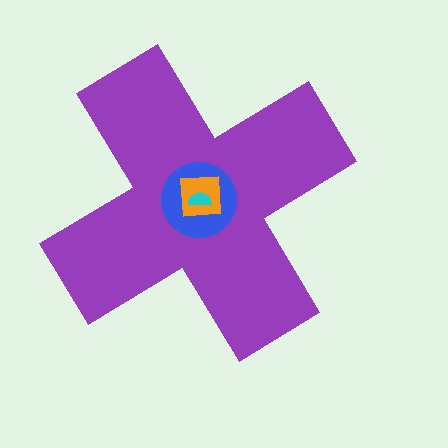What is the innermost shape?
The cyan semicircle.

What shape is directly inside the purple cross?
The blue circle.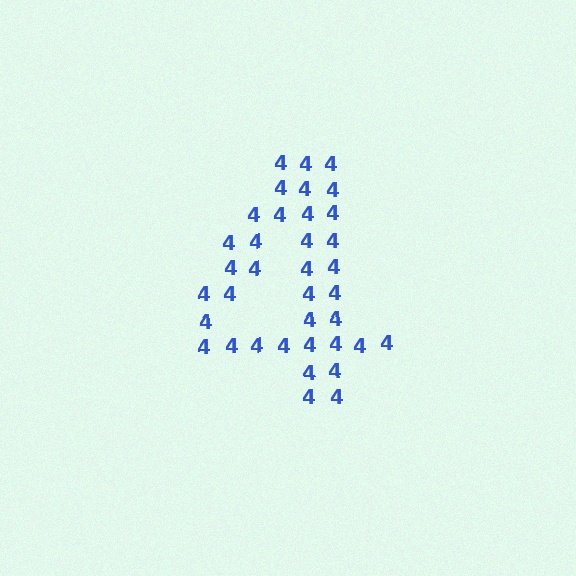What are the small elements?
The small elements are digit 4's.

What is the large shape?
The large shape is the digit 4.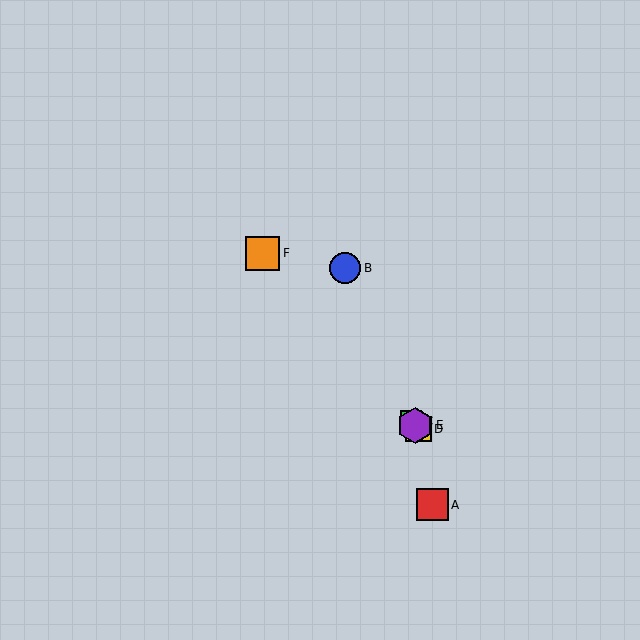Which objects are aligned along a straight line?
Objects C, D, E, F are aligned along a straight line.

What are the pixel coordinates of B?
Object B is at (345, 268).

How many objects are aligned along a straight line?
4 objects (C, D, E, F) are aligned along a straight line.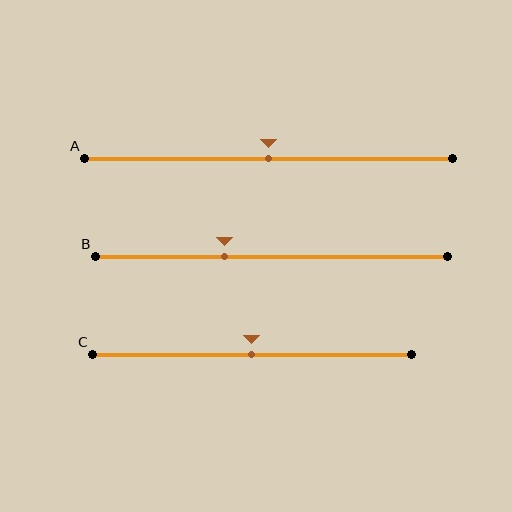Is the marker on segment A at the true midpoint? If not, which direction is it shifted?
Yes, the marker on segment A is at the true midpoint.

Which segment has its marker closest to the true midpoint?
Segment A has its marker closest to the true midpoint.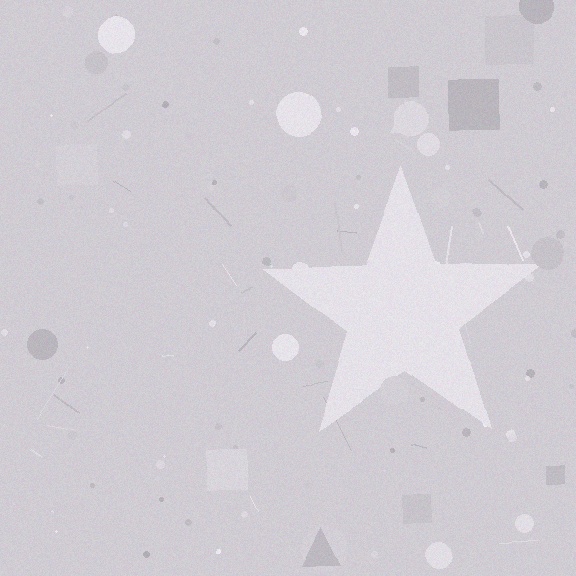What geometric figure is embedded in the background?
A star is embedded in the background.